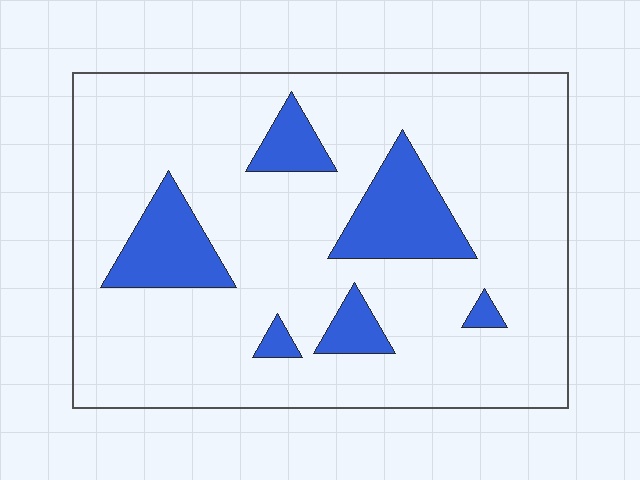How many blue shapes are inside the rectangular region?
6.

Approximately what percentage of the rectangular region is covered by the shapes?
Approximately 15%.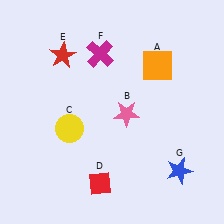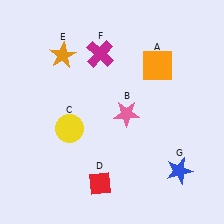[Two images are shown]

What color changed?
The star (E) changed from red in Image 1 to orange in Image 2.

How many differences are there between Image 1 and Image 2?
There is 1 difference between the two images.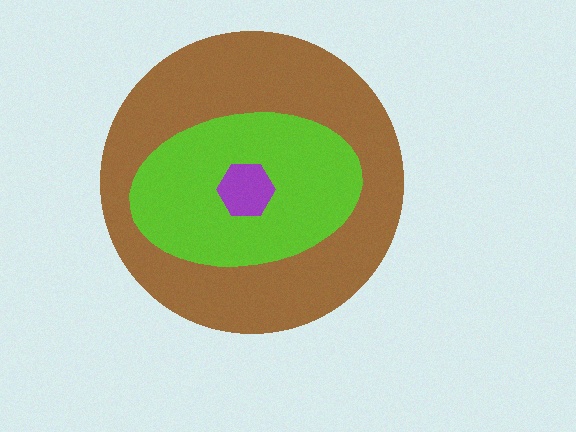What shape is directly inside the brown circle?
The lime ellipse.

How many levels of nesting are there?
3.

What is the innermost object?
The purple hexagon.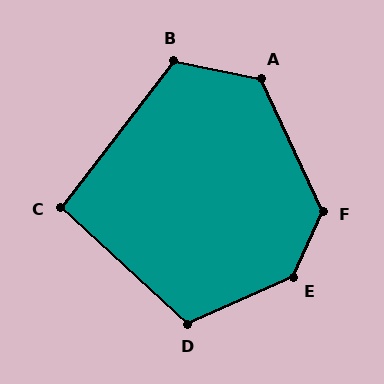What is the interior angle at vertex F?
Approximately 131 degrees (obtuse).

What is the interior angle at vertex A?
Approximately 127 degrees (obtuse).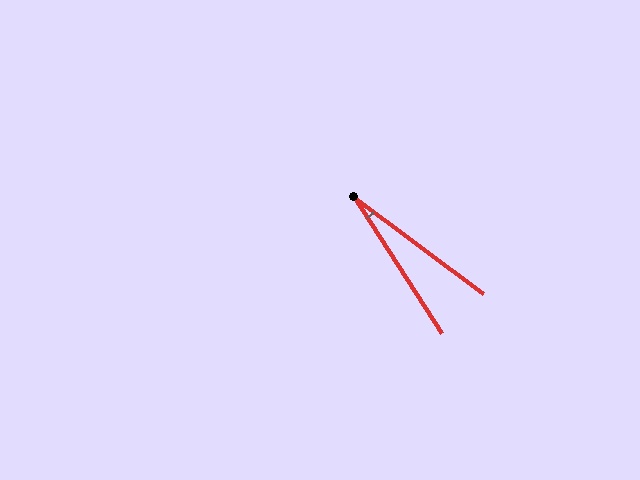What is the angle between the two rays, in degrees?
Approximately 21 degrees.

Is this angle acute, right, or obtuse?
It is acute.